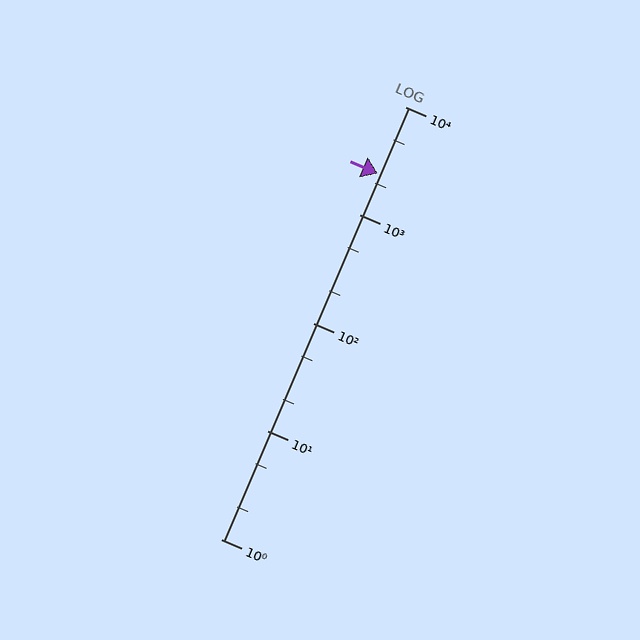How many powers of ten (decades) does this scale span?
The scale spans 4 decades, from 1 to 10000.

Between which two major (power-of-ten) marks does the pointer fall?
The pointer is between 1000 and 10000.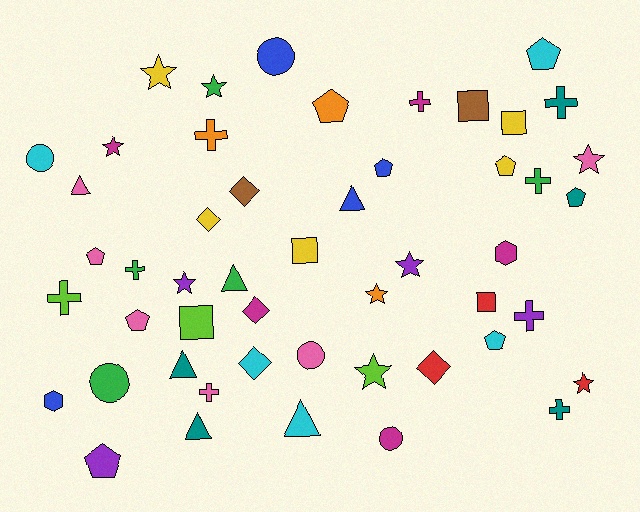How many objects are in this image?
There are 50 objects.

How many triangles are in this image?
There are 6 triangles.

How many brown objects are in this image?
There are 2 brown objects.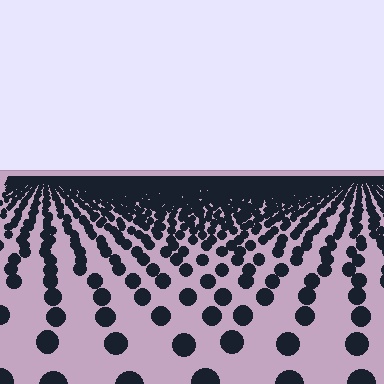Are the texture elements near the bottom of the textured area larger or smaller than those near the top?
Larger. Near the bottom, elements are closer to the viewer and appear at a bigger on-screen size.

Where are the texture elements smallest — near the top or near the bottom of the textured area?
Near the top.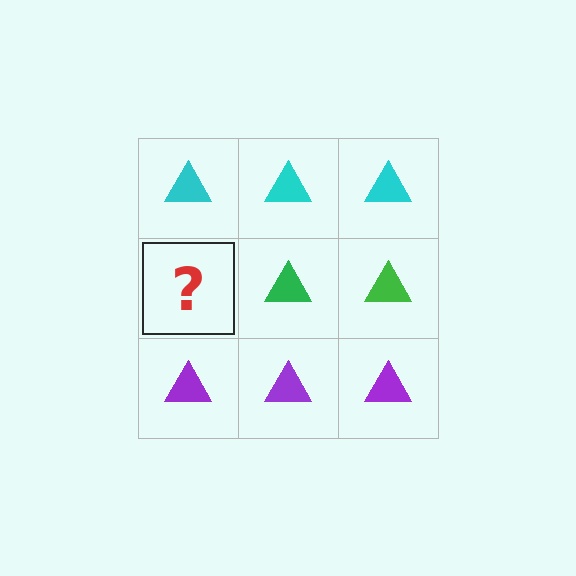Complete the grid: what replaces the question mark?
The question mark should be replaced with a green triangle.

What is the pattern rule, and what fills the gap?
The rule is that each row has a consistent color. The gap should be filled with a green triangle.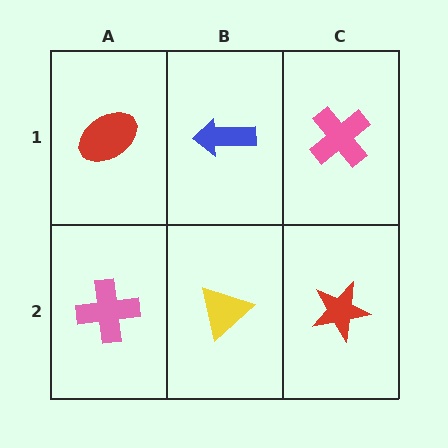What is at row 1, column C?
A pink cross.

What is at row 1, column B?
A blue arrow.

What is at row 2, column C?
A red star.